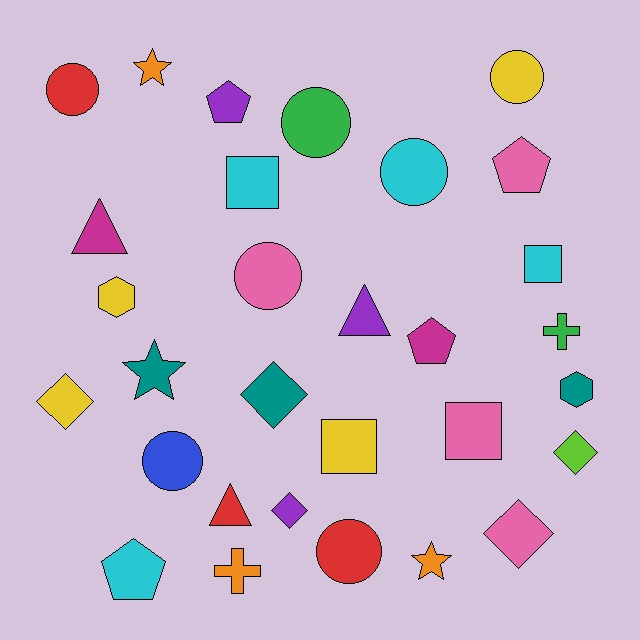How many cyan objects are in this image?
There are 4 cyan objects.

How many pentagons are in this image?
There are 4 pentagons.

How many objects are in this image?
There are 30 objects.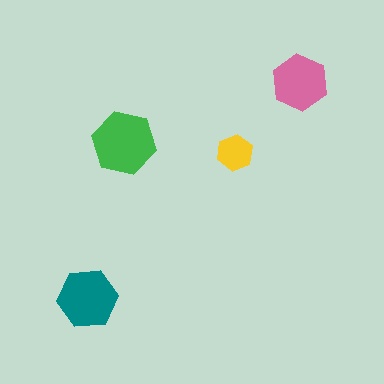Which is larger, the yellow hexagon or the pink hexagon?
The pink one.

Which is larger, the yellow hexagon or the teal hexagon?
The teal one.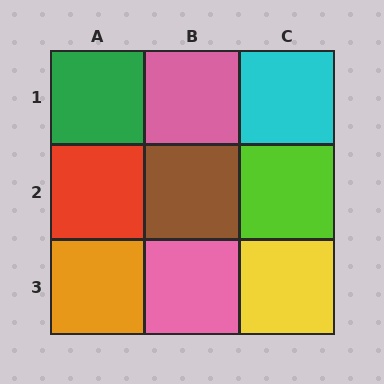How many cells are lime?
1 cell is lime.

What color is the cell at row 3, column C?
Yellow.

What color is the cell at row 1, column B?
Pink.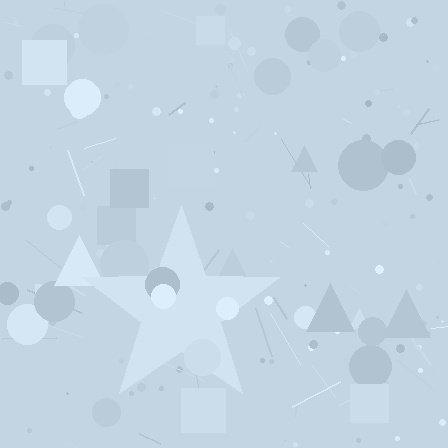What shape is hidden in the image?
A star is hidden in the image.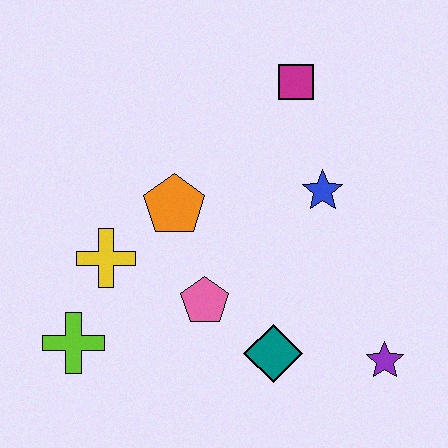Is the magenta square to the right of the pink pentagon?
Yes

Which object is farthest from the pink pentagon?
The magenta square is farthest from the pink pentagon.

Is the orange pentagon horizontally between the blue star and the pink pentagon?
No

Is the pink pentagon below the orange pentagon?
Yes